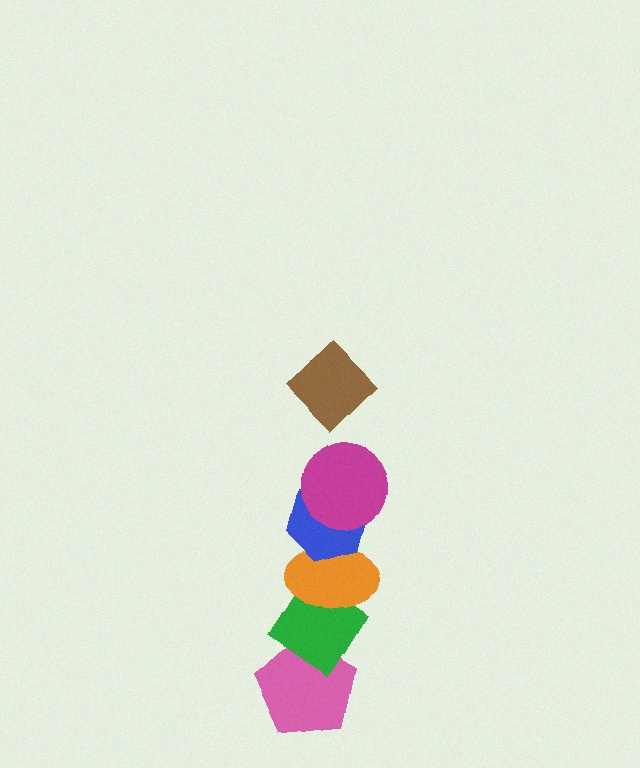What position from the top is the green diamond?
The green diamond is 5th from the top.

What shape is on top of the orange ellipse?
The blue hexagon is on top of the orange ellipse.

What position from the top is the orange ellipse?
The orange ellipse is 4th from the top.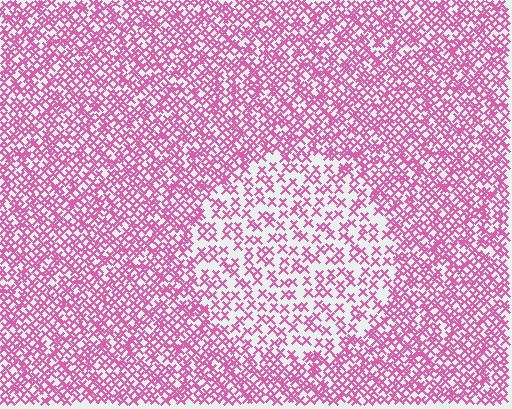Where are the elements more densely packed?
The elements are more densely packed outside the circle boundary.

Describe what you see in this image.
The image contains small pink elements arranged at two different densities. A circle-shaped region is visible where the elements are less densely packed than the surrounding area.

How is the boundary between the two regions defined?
The boundary is defined by a change in element density (approximately 2.1x ratio). All elements are the same color, size, and shape.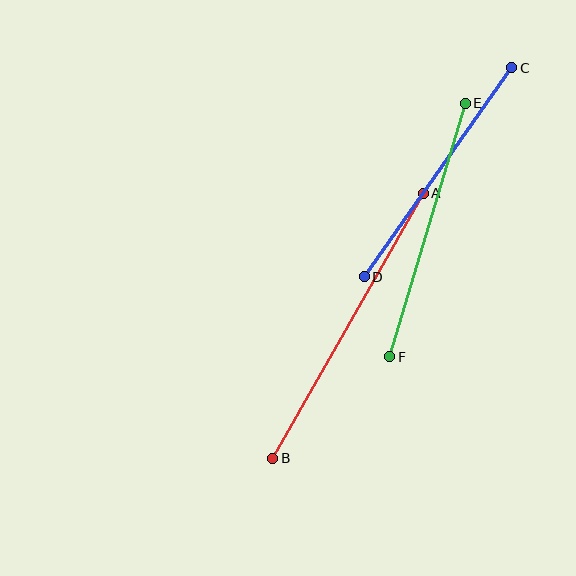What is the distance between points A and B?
The distance is approximately 305 pixels.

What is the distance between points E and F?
The distance is approximately 265 pixels.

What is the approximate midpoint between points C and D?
The midpoint is at approximately (438, 172) pixels.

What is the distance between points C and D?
The distance is approximately 256 pixels.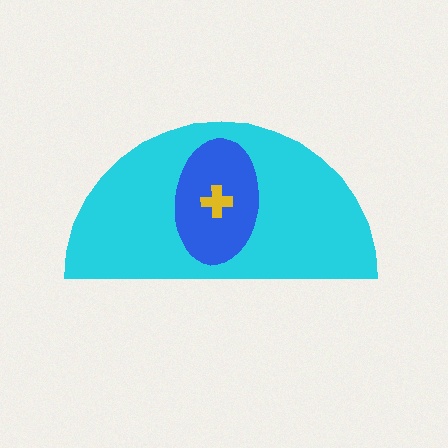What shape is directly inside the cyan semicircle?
The blue ellipse.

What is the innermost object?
The yellow cross.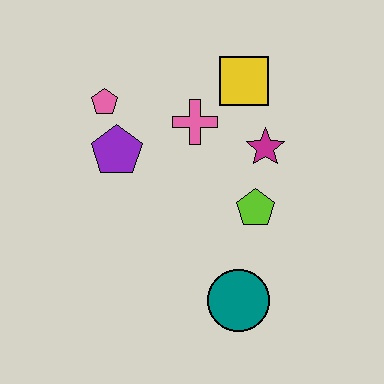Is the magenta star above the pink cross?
No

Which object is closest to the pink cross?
The yellow square is closest to the pink cross.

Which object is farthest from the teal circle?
The pink pentagon is farthest from the teal circle.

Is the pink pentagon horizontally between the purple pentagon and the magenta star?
No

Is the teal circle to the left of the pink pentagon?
No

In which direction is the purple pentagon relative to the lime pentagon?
The purple pentagon is to the left of the lime pentagon.